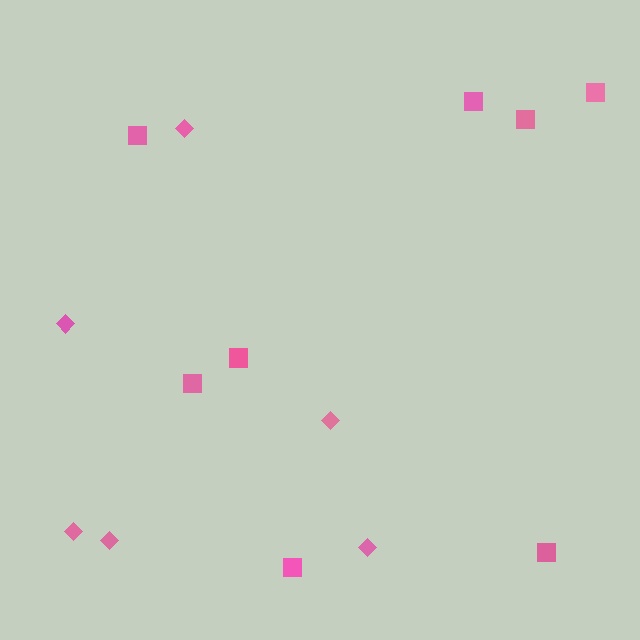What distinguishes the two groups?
There are 2 groups: one group of diamonds (6) and one group of squares (8).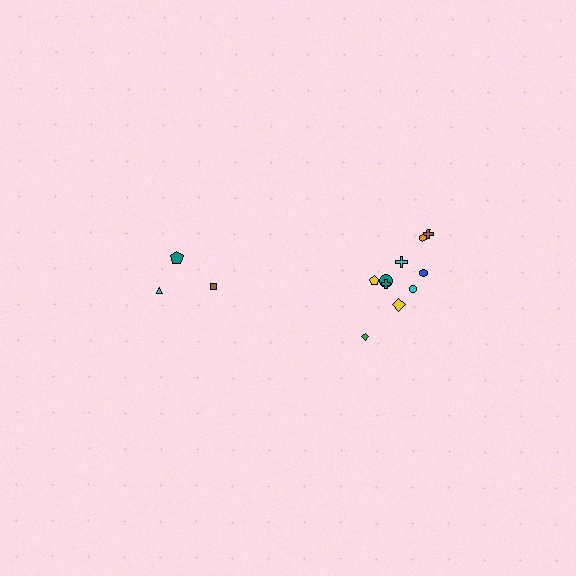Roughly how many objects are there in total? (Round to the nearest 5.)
Roughly 15 objects in total.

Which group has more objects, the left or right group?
The right group.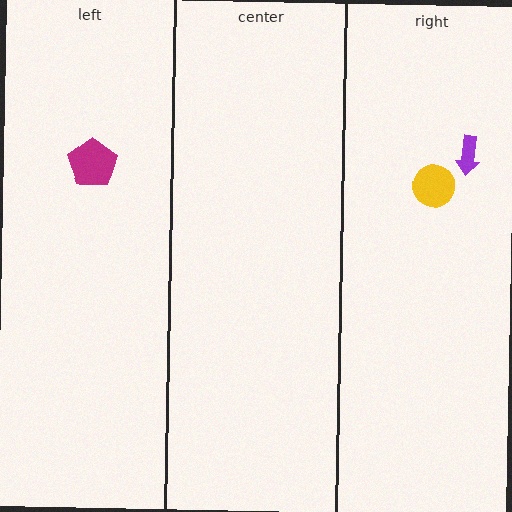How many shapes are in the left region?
1.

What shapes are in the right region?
The yellow circle, the purple arrow.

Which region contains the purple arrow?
The right region.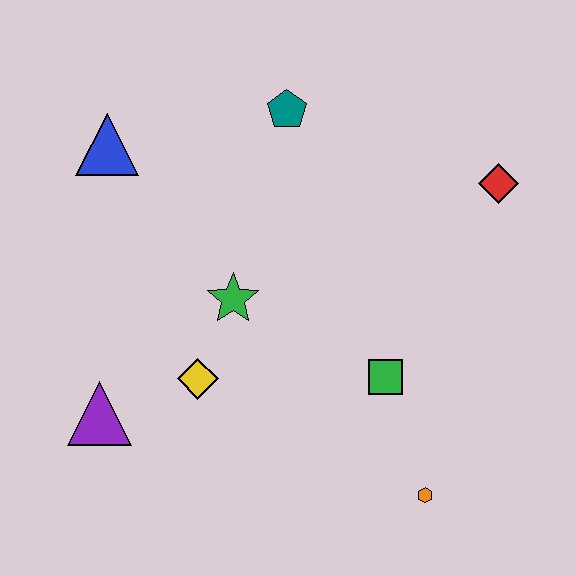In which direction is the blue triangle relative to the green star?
The blue triangle is above the green star.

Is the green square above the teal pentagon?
No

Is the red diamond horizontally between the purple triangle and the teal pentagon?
No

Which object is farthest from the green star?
The red diamond is farthest from the green star.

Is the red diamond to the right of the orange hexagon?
Yes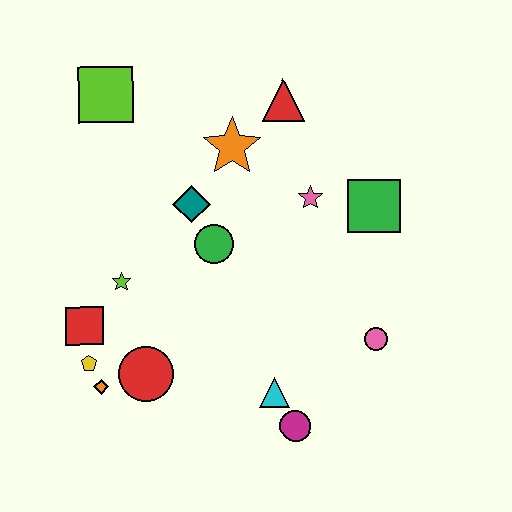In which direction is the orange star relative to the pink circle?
The orange star is above the pink circle.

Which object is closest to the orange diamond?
The yellow pentagon is closest to the orange diamond.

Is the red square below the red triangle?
Yes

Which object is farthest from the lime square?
The magenta circle is farthest from the lime square.